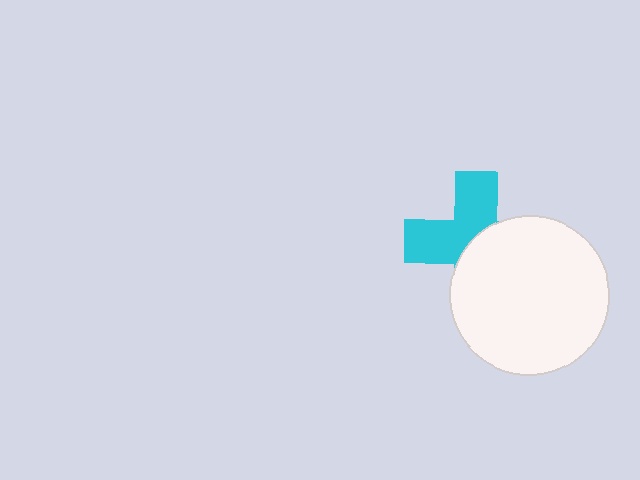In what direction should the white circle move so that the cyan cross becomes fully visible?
The white circle should move toward the lower-right. That is the shortest direction to clear the overlap and leave the cyan cross fully visible.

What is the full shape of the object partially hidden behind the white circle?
The partially hidden object is a cyan cross.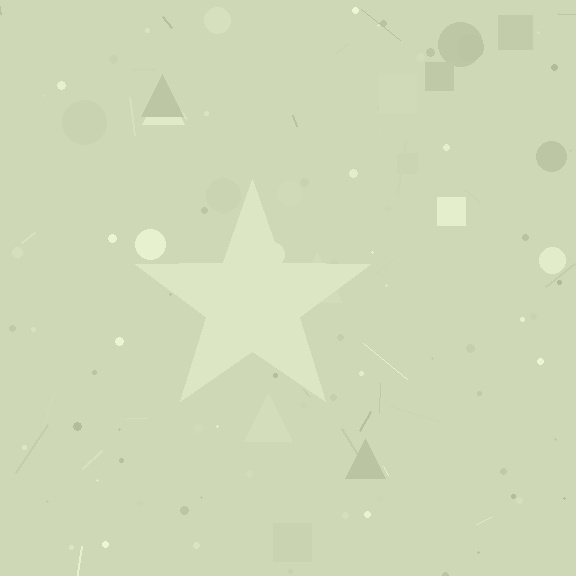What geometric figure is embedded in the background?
A star is embedded in the background.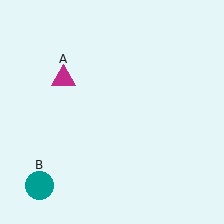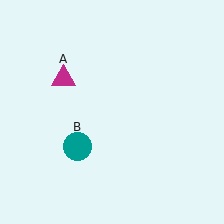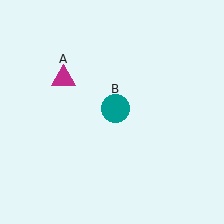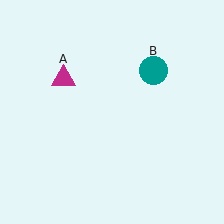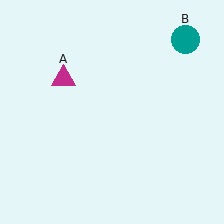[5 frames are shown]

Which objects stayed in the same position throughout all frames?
Magenta triangle (object A) remained stationary.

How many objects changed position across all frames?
1 object changed position: teal circle (object B).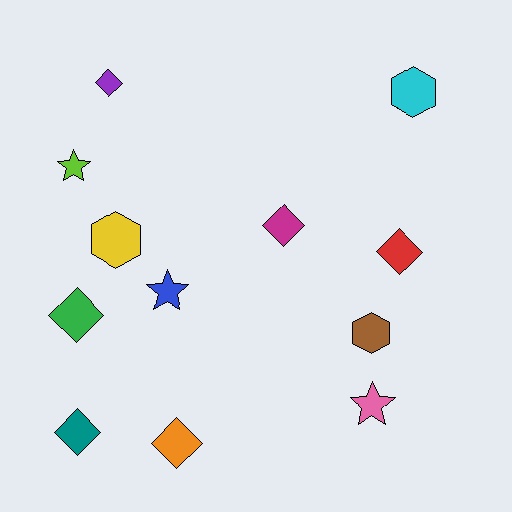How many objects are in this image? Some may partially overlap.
There are 12 objects.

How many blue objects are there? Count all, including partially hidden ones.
There is 1 blue object.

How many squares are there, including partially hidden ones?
There are no squares.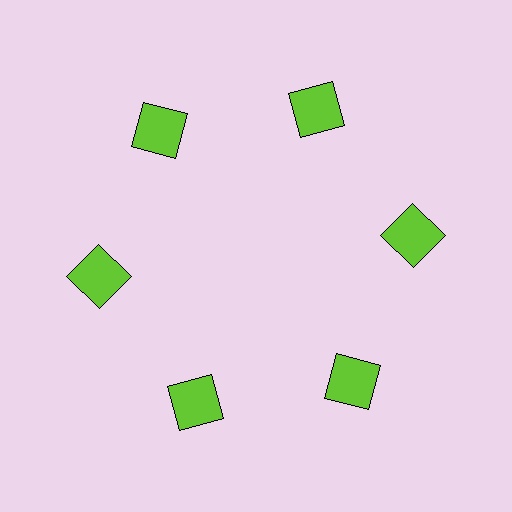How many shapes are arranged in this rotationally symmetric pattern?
There are 6 shapes, arranged in 6 groups of 1.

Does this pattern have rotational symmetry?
Yes, this pattern has 6-fold rotational symmetry. It looks the same after rotating 60 degrees around the center.